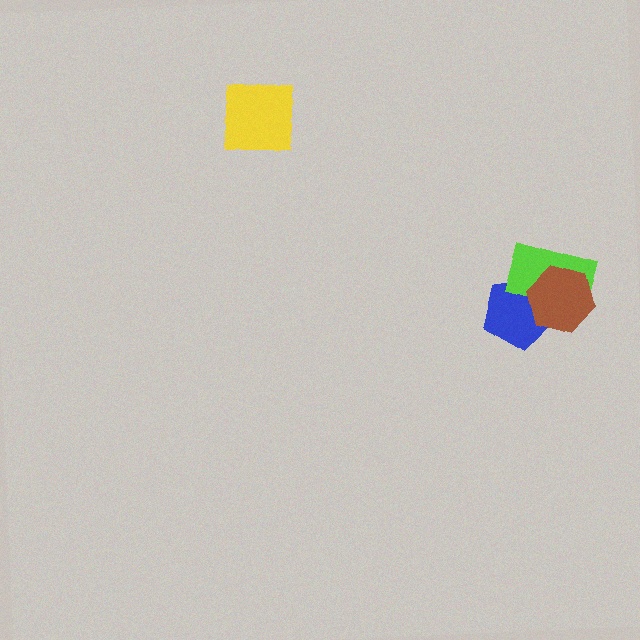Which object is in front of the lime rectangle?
The brown hexagon is in front of the lime rectangle.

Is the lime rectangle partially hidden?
Yes, it is partially covered by another shape.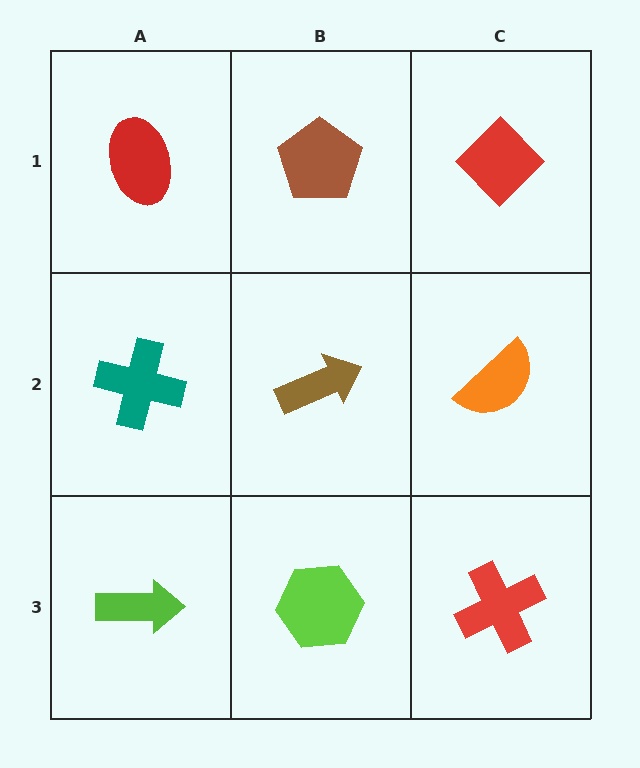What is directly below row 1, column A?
A teal cross.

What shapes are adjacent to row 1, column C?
An orange semicircle (row 2, column C), a brown pentagon (row 1, column B).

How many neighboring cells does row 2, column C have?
3.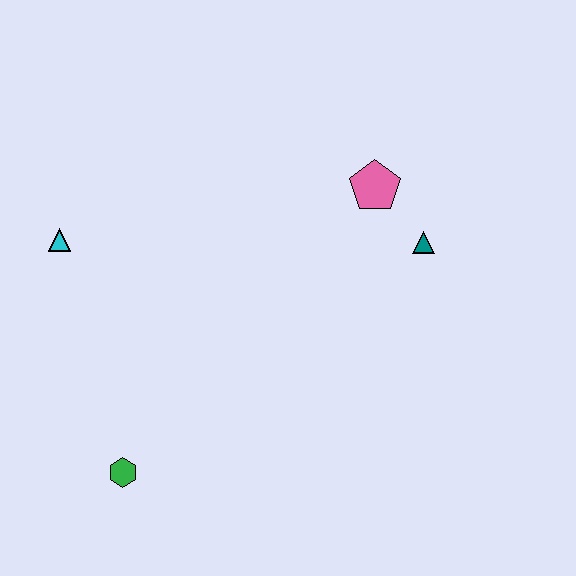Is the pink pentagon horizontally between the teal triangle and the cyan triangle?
Yes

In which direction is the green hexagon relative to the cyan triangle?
The green hexagon is below the cyan triangle.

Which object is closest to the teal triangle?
The pink pentagon is closest to the teal triangle.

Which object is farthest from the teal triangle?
The green hexagon is farthest from the teal triangle.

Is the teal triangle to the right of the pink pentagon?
Yes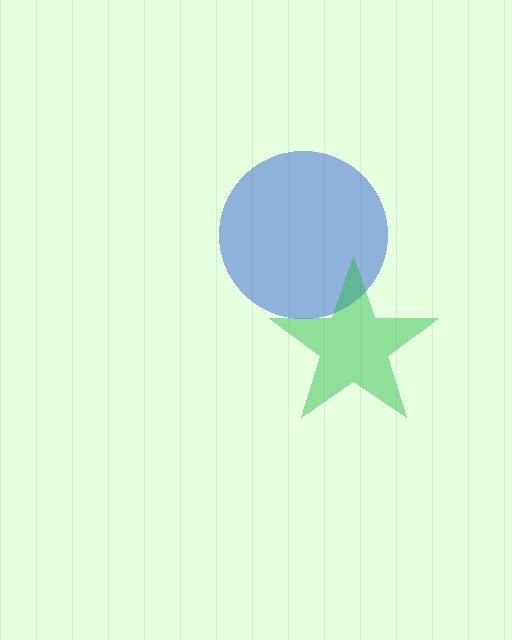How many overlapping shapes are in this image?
There are 2 overlapping shapes in the image.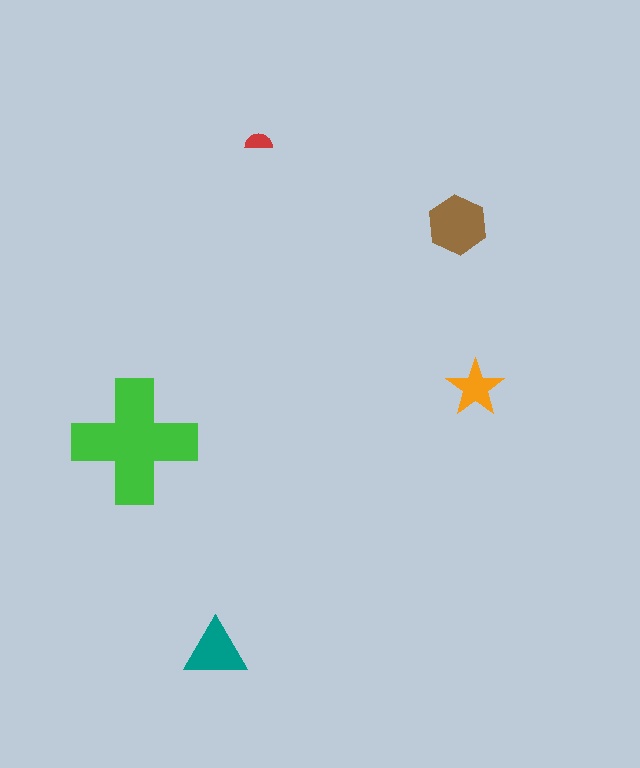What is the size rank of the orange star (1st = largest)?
4th.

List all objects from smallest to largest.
The red semicircle, the orange star, the teal triangle, the brown hexagon, the green cross.